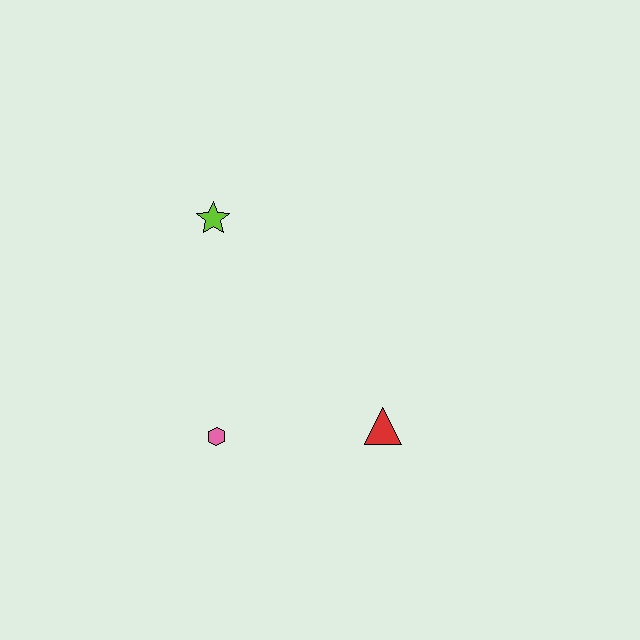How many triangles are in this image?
There is 1 triangle.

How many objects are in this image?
There are 3 objects.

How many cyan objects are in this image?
There are no cyan objects.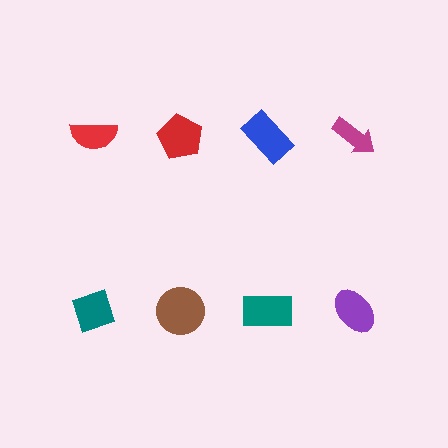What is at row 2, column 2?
A brown circle.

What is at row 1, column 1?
A red semicircle.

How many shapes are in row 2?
4 shapes.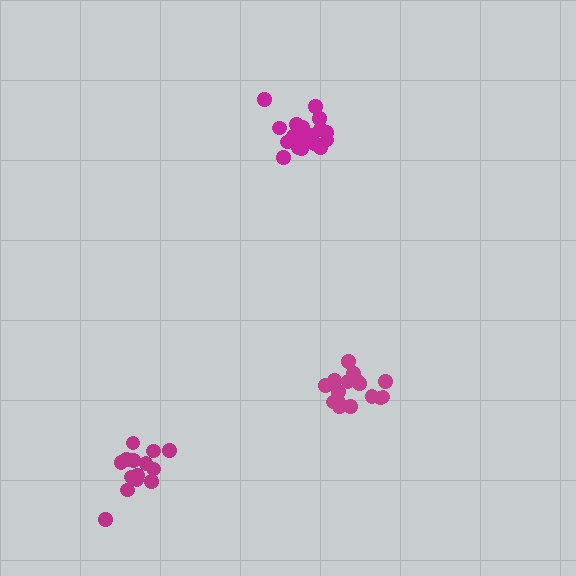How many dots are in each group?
Group 1: 18 dots, Group 2: 20 dots, Group 3: 15 dots (53 total).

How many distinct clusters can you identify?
There are 3 distinct clusters.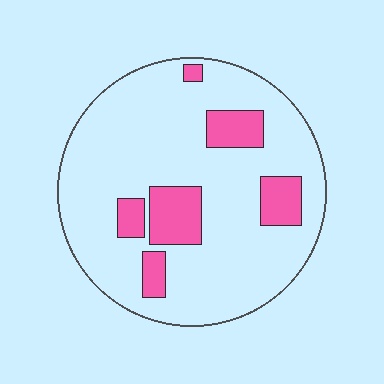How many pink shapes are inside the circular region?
6.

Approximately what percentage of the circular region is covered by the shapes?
Approximately 20%.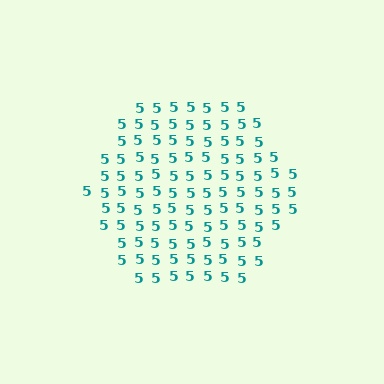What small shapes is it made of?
It is made of small digit 5's.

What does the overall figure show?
The overall figure shows a hexagon.